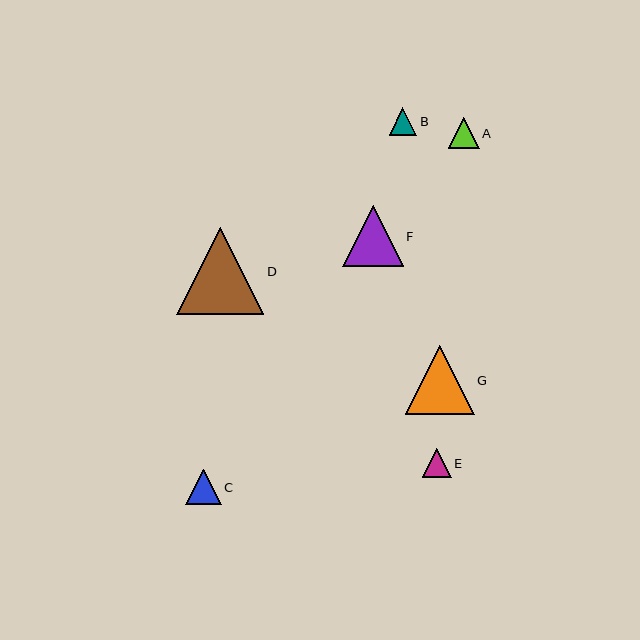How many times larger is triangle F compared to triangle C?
Triangle F is approximately 1.7 times the size of triangle C.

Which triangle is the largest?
Triangle D is the largest with a size of approximately 88 pixels.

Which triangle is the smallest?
Triangle B is the smallest with a size of approximately 27 pixels.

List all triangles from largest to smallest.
From largest to smallest: D, G, F, C, A, E, B.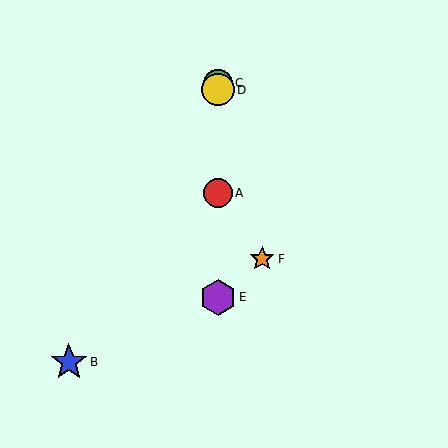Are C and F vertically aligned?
No, C is at x≈218 and F is at x≈262.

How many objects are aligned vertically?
4 objects (A, C, D, E) are aligned vertically.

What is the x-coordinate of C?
Object C is at x≈218.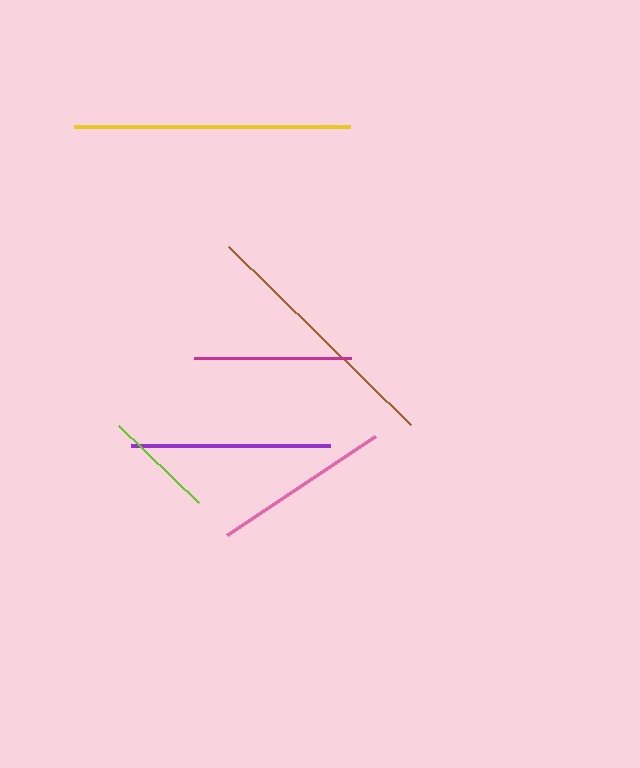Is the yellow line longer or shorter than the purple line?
The yellow line is longer than the purple line.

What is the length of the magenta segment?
The magenta segment is approximately 157 pixels long.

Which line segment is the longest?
The yellow line is the longest at approximately 276 pixels.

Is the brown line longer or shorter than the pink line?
The brown line is longer than the pink line.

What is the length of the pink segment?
The pink segment is approximately 178 pixels long.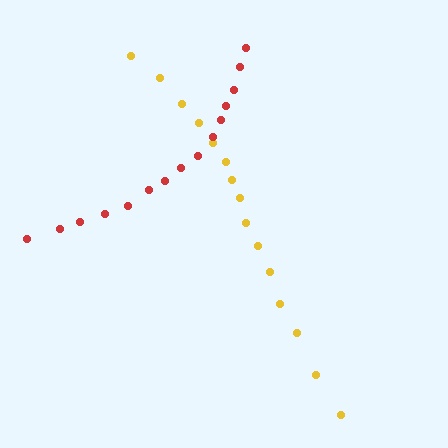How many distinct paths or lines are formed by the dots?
There are 2 distinct paths.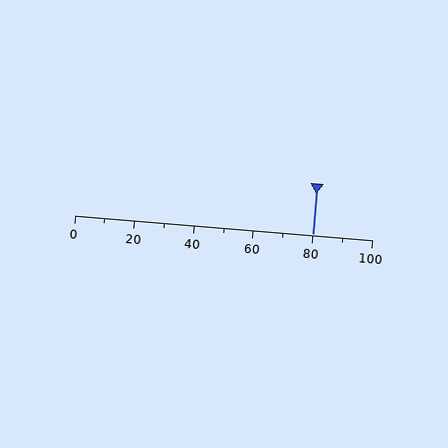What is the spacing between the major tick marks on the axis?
The major ticks are spaced 20 apart.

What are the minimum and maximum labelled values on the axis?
The axis runs from 0 to 100.